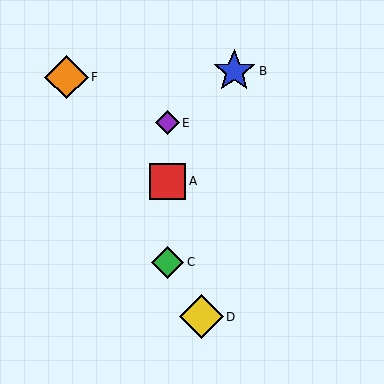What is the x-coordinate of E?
Object E is at x≈168.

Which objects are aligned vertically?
Objects A, C, E are aligned vertically.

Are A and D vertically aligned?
No, A is at x≈168 and D is at x≈201.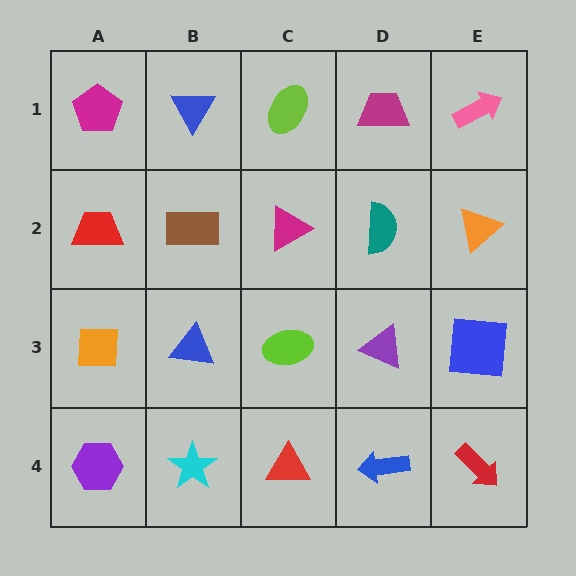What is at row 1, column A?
A magenta pentagon.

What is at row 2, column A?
A red trapezoid.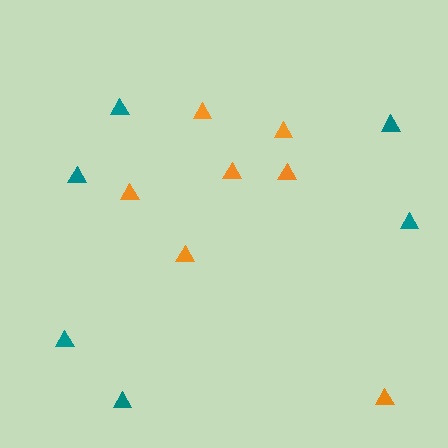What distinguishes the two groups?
There are 2 groups: one group of orange triangles (7) and one group of teal triangles (6).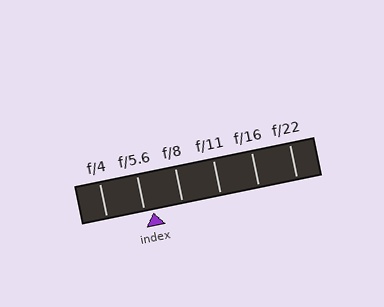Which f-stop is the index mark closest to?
The index mark is closest to f/5.6.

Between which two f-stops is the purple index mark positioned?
The index mark is between f/5.6 and f/8.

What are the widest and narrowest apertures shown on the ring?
The widest aperture shown is f/4 and the narrowest is f/22.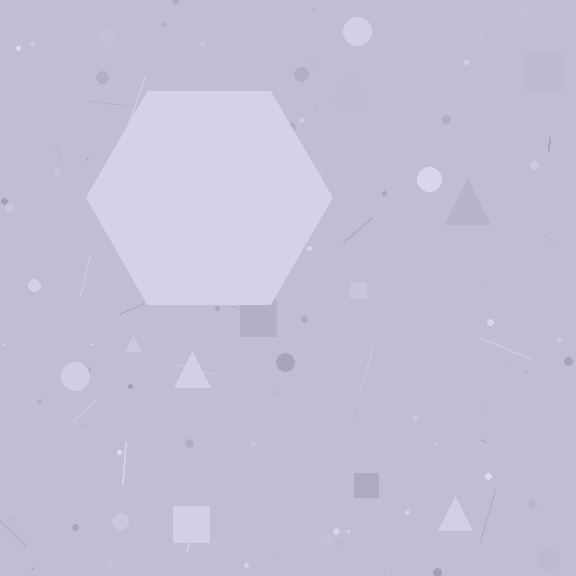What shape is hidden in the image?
A hexagon is hidden in the image.